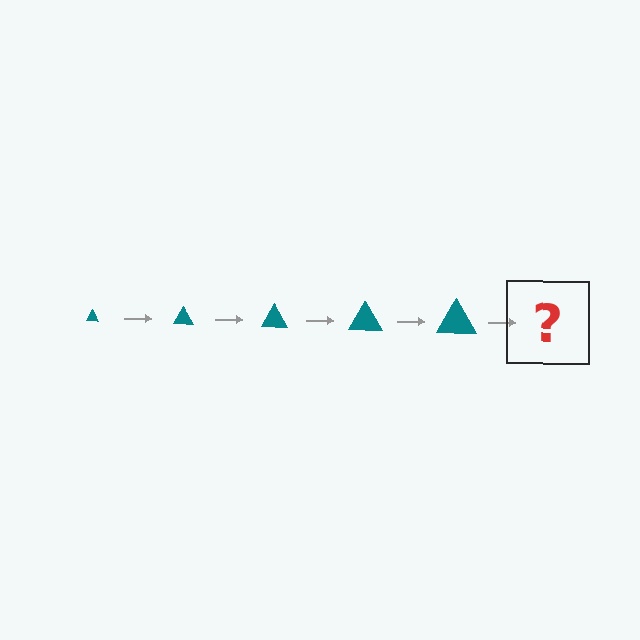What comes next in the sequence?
The next element should be a teal triangle, larger than the previous one.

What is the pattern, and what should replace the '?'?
The pattern is that the triangle gets progressively larger each step. The '?' should be a teal triangle, larger than the previous one.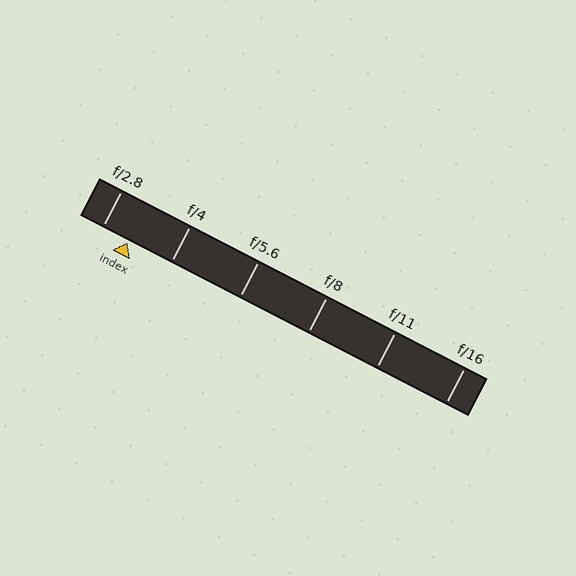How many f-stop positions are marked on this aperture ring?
There are 6 f-stop positions marked.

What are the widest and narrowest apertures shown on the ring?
The widest aperture shown is f/2.8 and the narrowest is f/16.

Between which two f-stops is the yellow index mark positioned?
The index mark is between f/2.8 and f/4.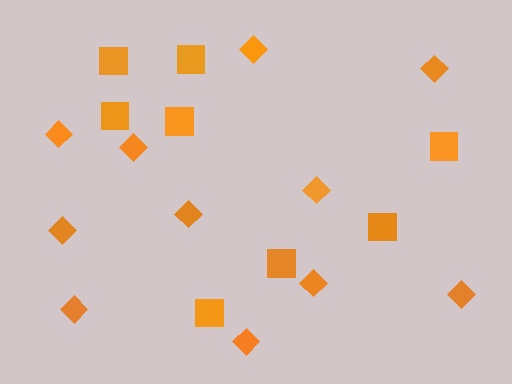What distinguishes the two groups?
There are 2 groups: one group of squares (8) and one group of diamonds (11).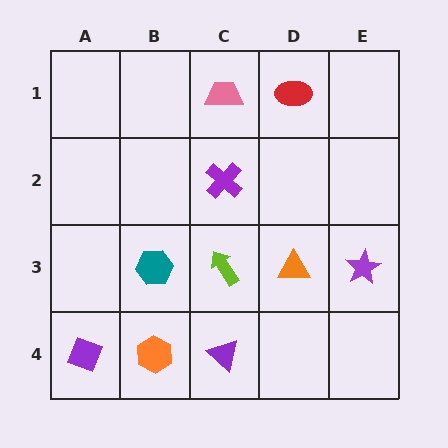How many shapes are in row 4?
3 shapes.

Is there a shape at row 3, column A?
No, that cell is empty.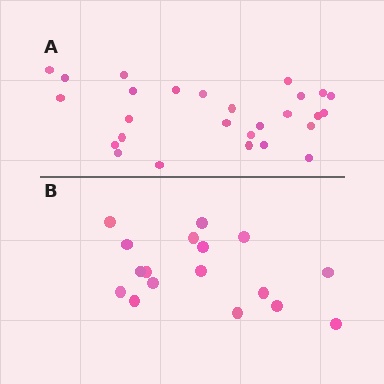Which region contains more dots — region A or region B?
Region A (the top region) has more dots.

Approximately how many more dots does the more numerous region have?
Region A has roughly 10 or so more dots than region B.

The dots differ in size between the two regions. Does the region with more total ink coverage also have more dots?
No. Region B has more total ink coverage because its dots are larger, but region A actually contains more individual dots. Total area can be misleading — the number of items is what matters here.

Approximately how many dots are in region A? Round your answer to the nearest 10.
About 30 dots. (The exact count is 27, which rounds to 30.)